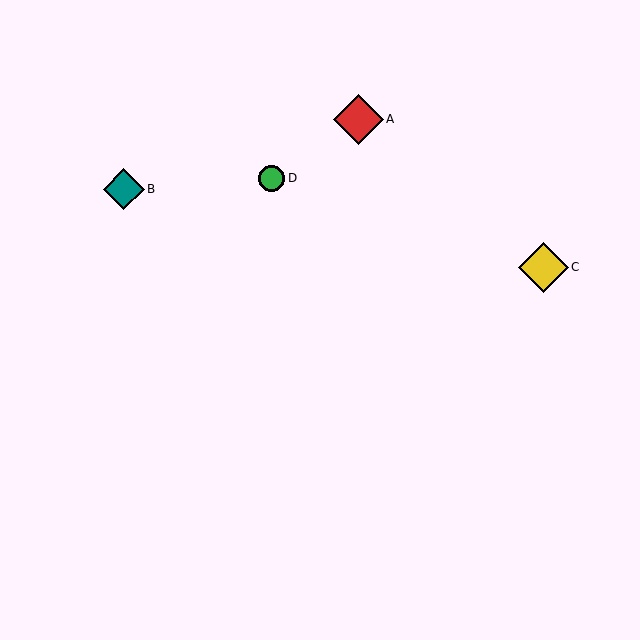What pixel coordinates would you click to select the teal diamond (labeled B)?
Click at (124, 189) to select the teal diamond B.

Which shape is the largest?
The red diamond (labeled A) is the largest.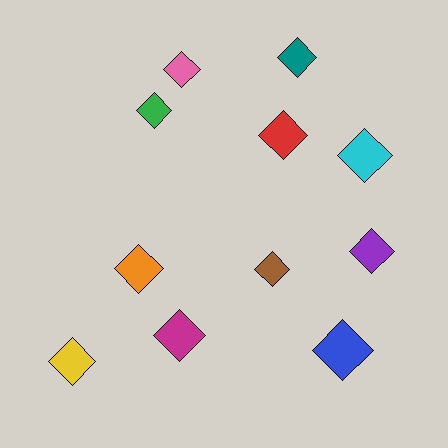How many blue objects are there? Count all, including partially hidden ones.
There is 1 blue object.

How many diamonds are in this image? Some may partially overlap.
There are 11 diamonds.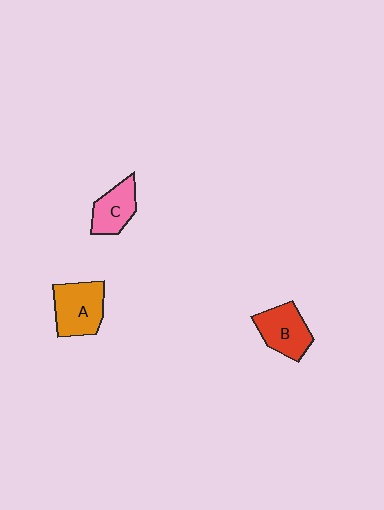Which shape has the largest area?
Shape A (orange).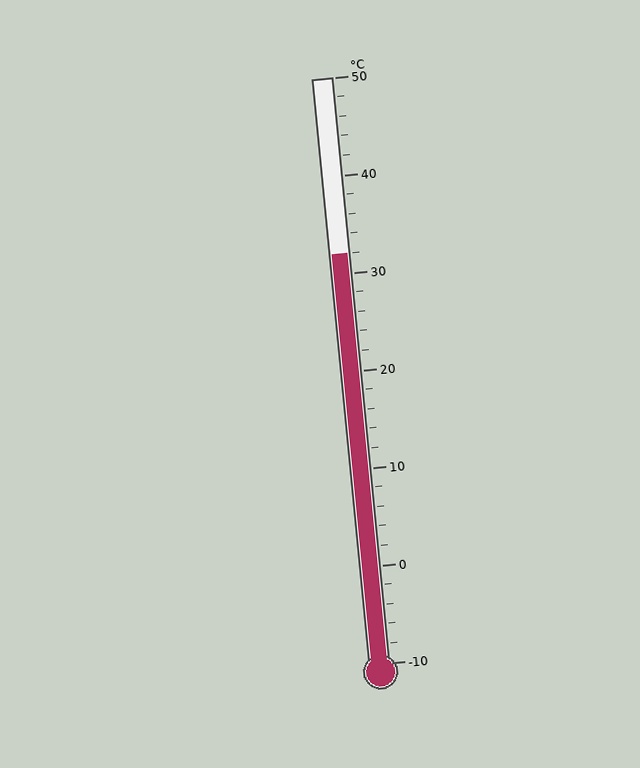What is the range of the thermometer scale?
The thermometer scale ranges from -10°C to 50°C.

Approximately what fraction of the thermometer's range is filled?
The thermometer is filled to approximately 70% of its range.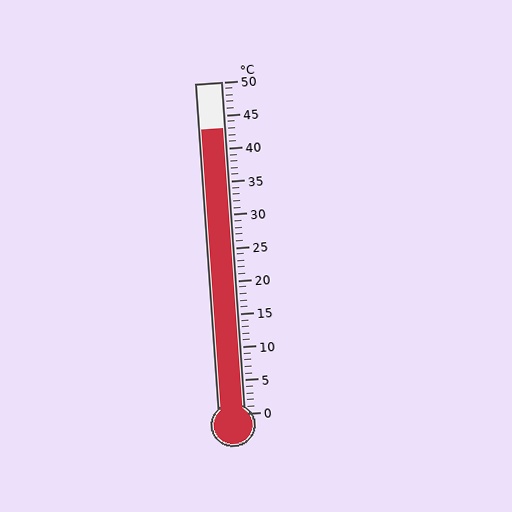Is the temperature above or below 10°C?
The temperature is above 10°C.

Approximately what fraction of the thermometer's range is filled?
The thermometer is filled to approximately 85% of its range.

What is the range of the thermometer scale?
The thermometer scale ranges from 0°C to 50°C.